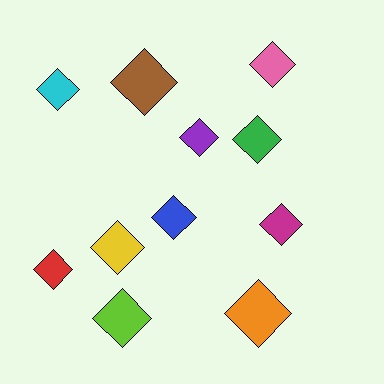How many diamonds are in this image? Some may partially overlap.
There are 11 diamonds.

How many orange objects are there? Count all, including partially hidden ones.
There is 1 orange object.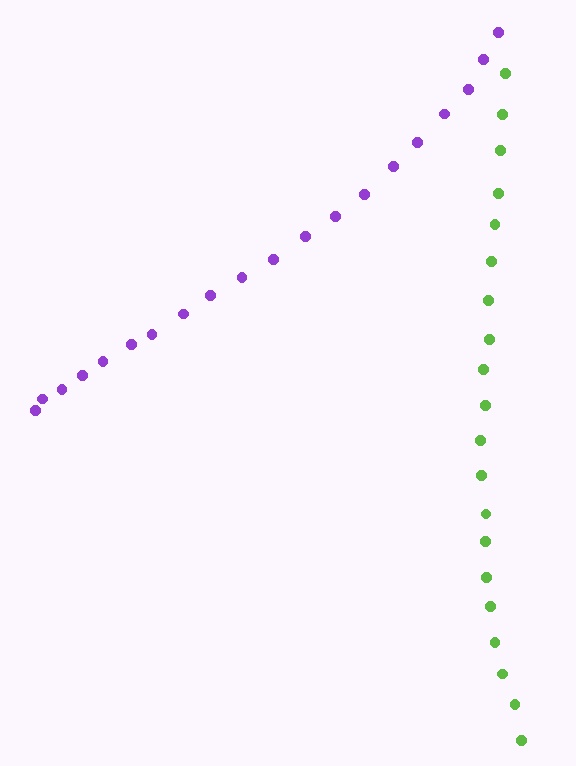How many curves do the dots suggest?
There are 2 distinct paths.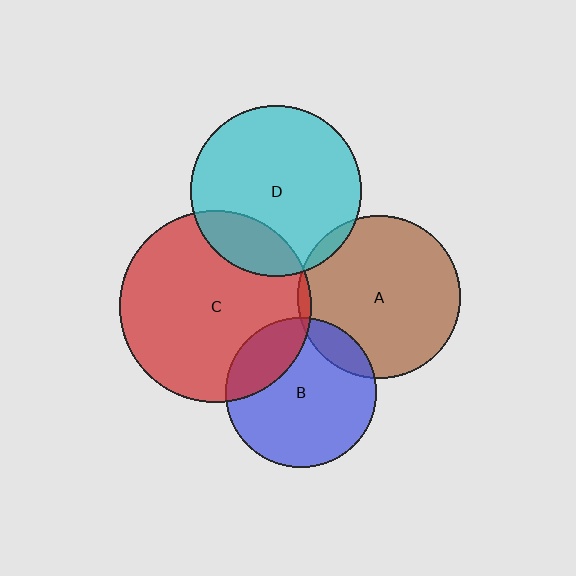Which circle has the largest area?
Circle C (red).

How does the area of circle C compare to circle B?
Approximately 1.6 times.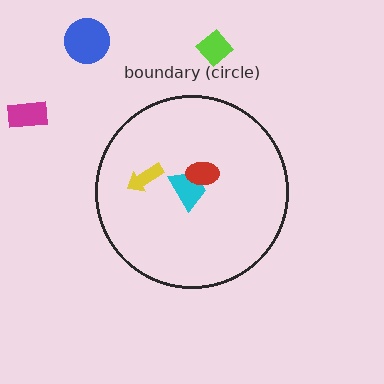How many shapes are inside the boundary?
3 inside, 3 outside.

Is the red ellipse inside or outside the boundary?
Inside.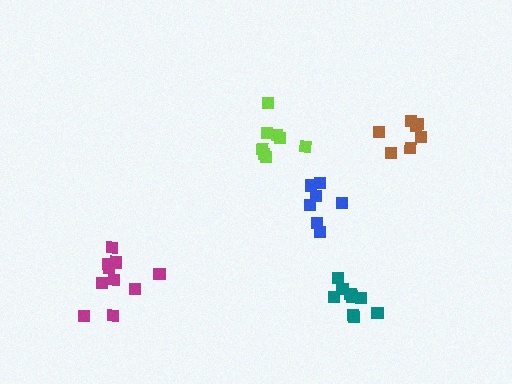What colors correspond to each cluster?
The clusters are colored: brown, magenta, teal, blue, lime.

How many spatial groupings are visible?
There are 5 spatial groupings.